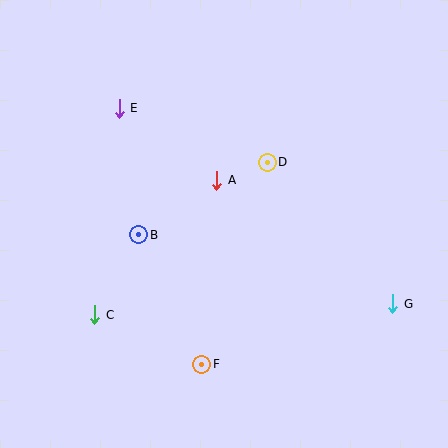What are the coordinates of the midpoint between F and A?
The midpoint between F and A is at (209, 272).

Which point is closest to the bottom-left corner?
Point C is closest to the bottom-left corner.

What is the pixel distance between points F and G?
The distance between F and G is 200 pixels.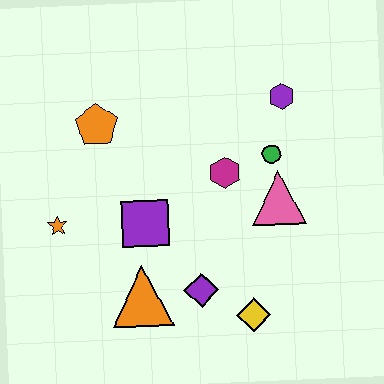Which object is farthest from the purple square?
The purple hexagon is farthest from the purple square.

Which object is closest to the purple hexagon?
The green circle is closest to the purple hexagon.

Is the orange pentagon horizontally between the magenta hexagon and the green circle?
No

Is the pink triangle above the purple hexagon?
No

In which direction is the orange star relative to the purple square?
The orange star is to the left of the purple square.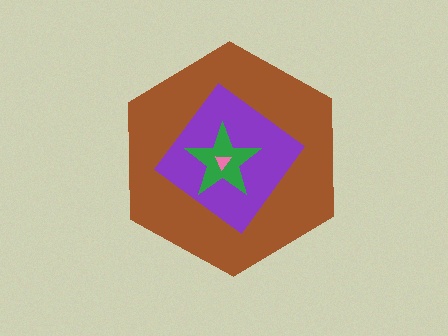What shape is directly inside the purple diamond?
The green star.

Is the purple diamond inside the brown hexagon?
Yes.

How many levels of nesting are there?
4.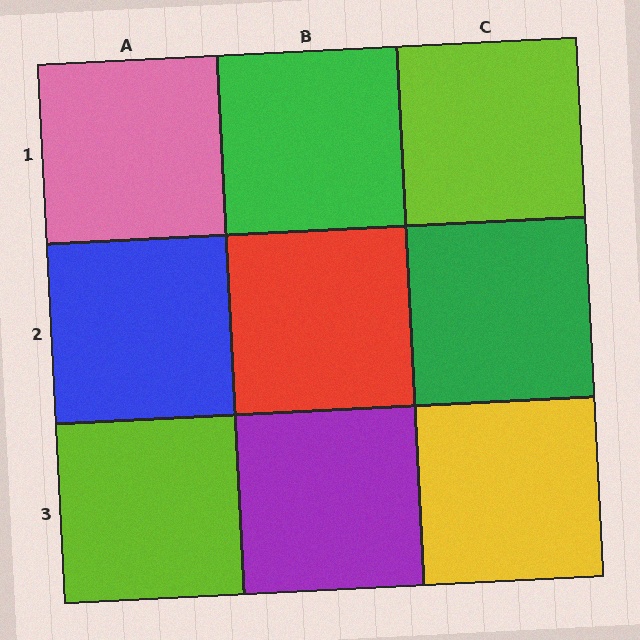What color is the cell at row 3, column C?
Yellow.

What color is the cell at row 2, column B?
Red.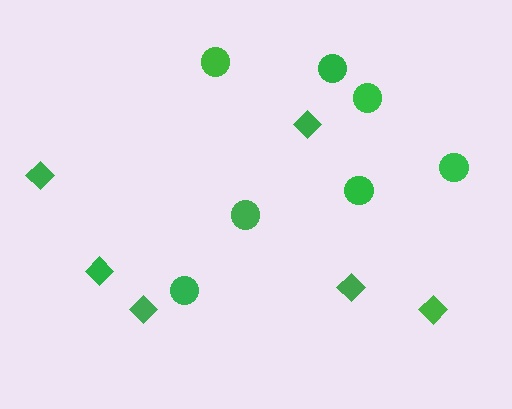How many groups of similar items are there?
There are 2 groups: one group of circles (7) and one group of diamonds (6).